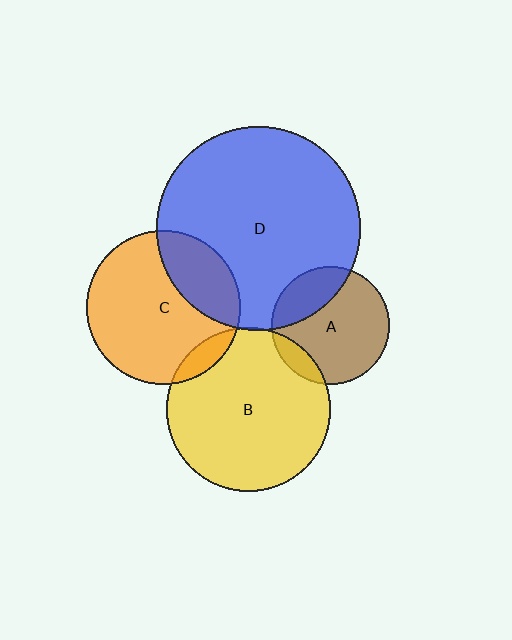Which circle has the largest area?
Circle D (blue).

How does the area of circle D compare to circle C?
Approximately 1.8 times.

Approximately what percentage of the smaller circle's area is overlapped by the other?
Approximately 25%.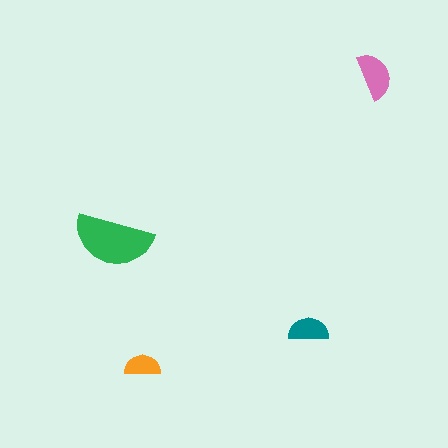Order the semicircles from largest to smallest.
the green one, the pink one, the teal one, the orange one.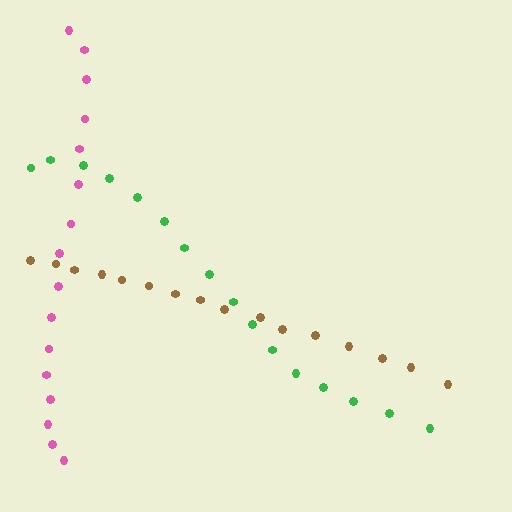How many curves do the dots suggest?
There are 3 distinct paths.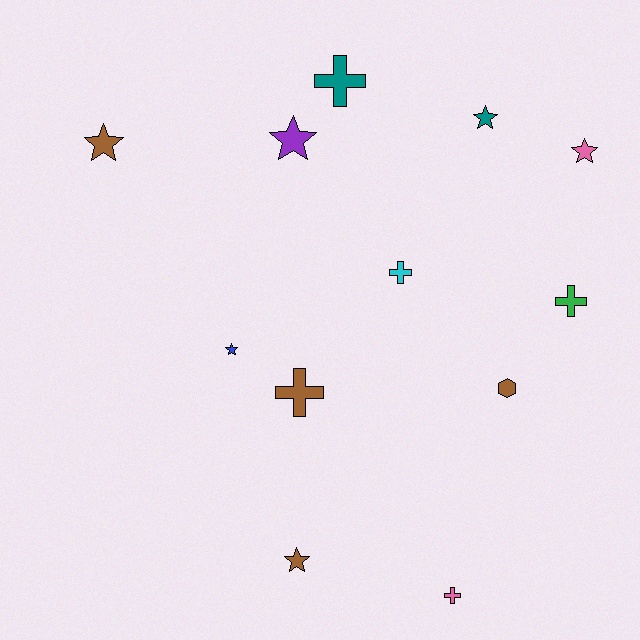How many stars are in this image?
There are 6 stars.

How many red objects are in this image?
There are no red objects.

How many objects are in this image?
There are 12 objects.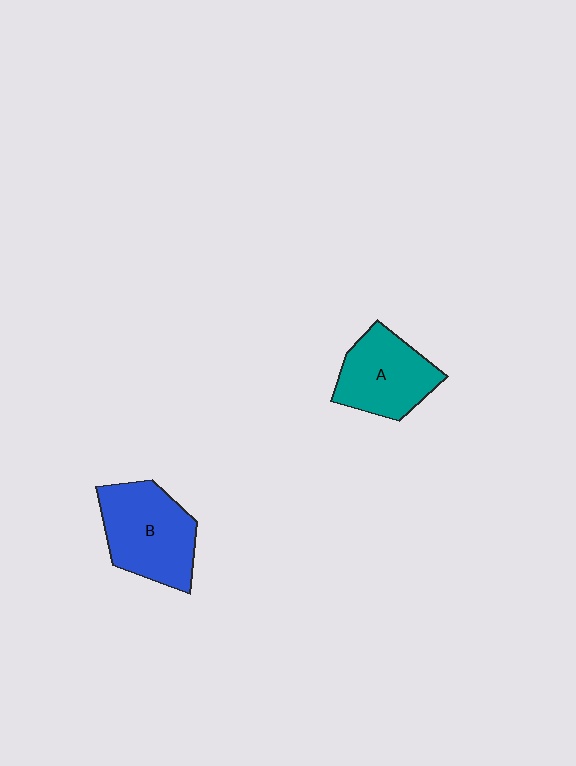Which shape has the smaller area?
Shape A (teal).